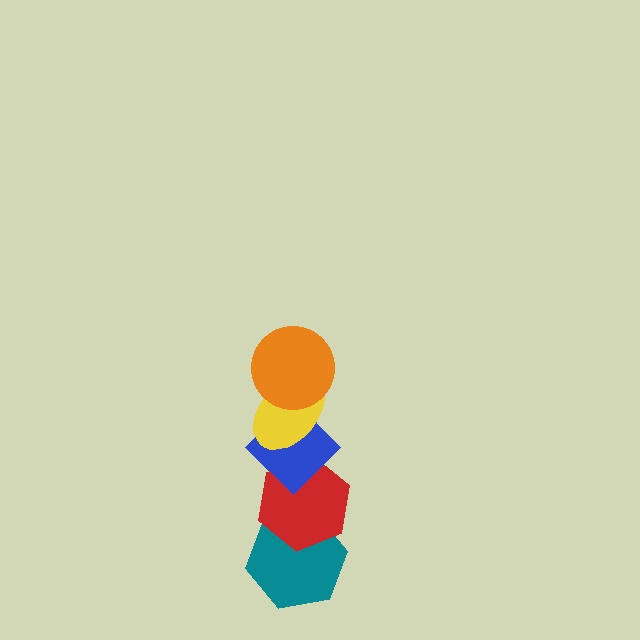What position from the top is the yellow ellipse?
The yellow ellipse is 2nd from the top.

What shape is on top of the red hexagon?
The blue diamond is on top of the red hexagon.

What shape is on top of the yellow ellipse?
The orange circle is on top of the yellow ellipse.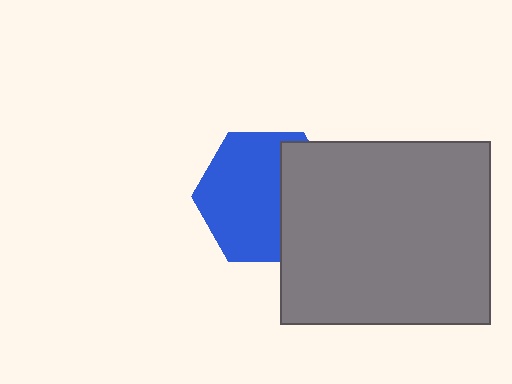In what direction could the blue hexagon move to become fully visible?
The blue hexagon could move left. That would shift it out from behind the gray rectangle entirely.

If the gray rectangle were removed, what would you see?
You would see the complete blue hexagon.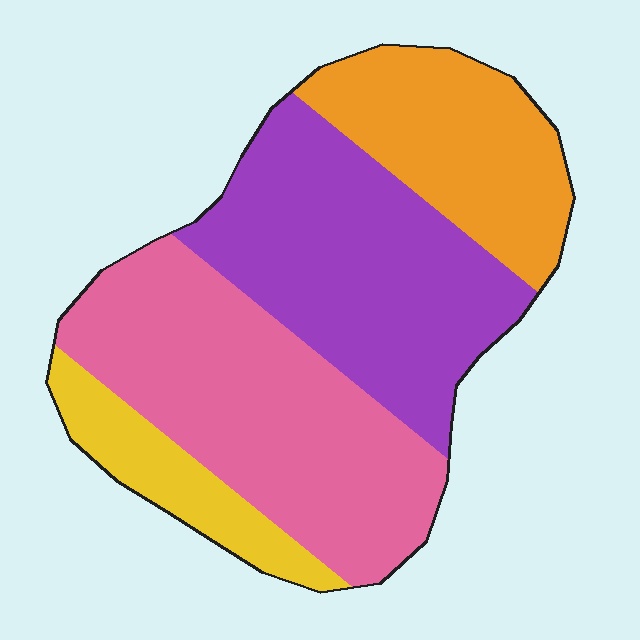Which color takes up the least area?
Yellow, at roughly 10%.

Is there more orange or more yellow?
Orange.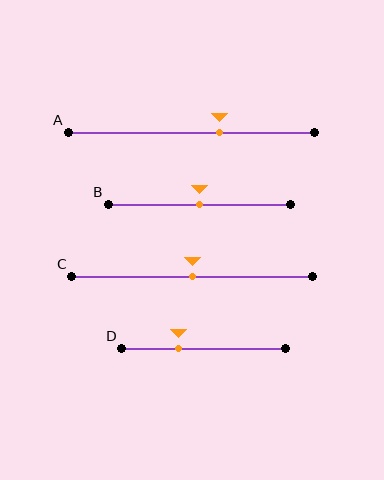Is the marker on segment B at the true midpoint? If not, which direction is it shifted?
Yes, the marker on segment B is at the true midpoint.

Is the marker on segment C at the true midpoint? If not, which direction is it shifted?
Yes, the marker on segment C is at the true midpoint.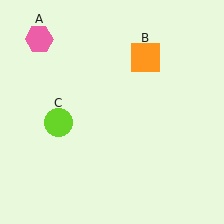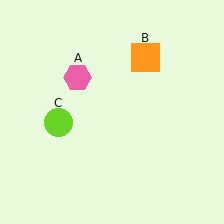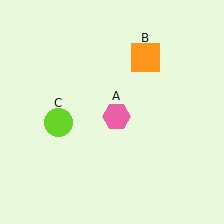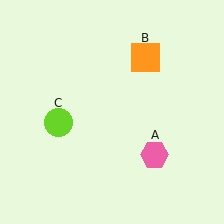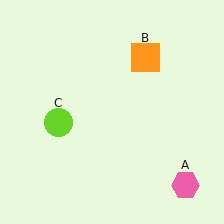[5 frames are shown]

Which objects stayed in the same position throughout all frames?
Orange square (object B) and lime circle (object C) remained stationary.